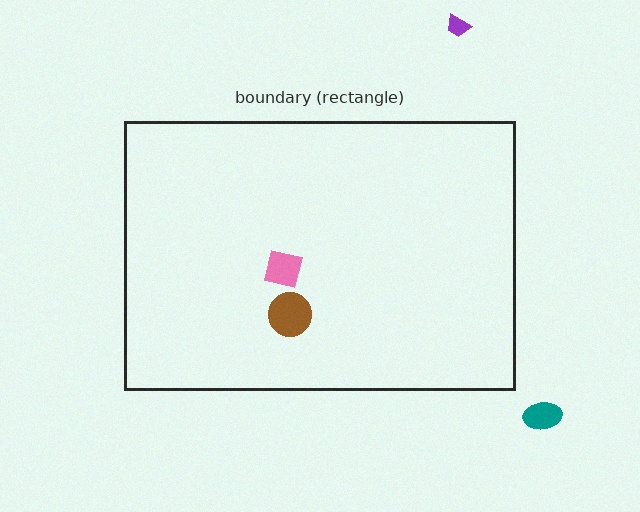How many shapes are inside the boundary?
2 inside, 2 outside.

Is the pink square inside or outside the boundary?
Inside.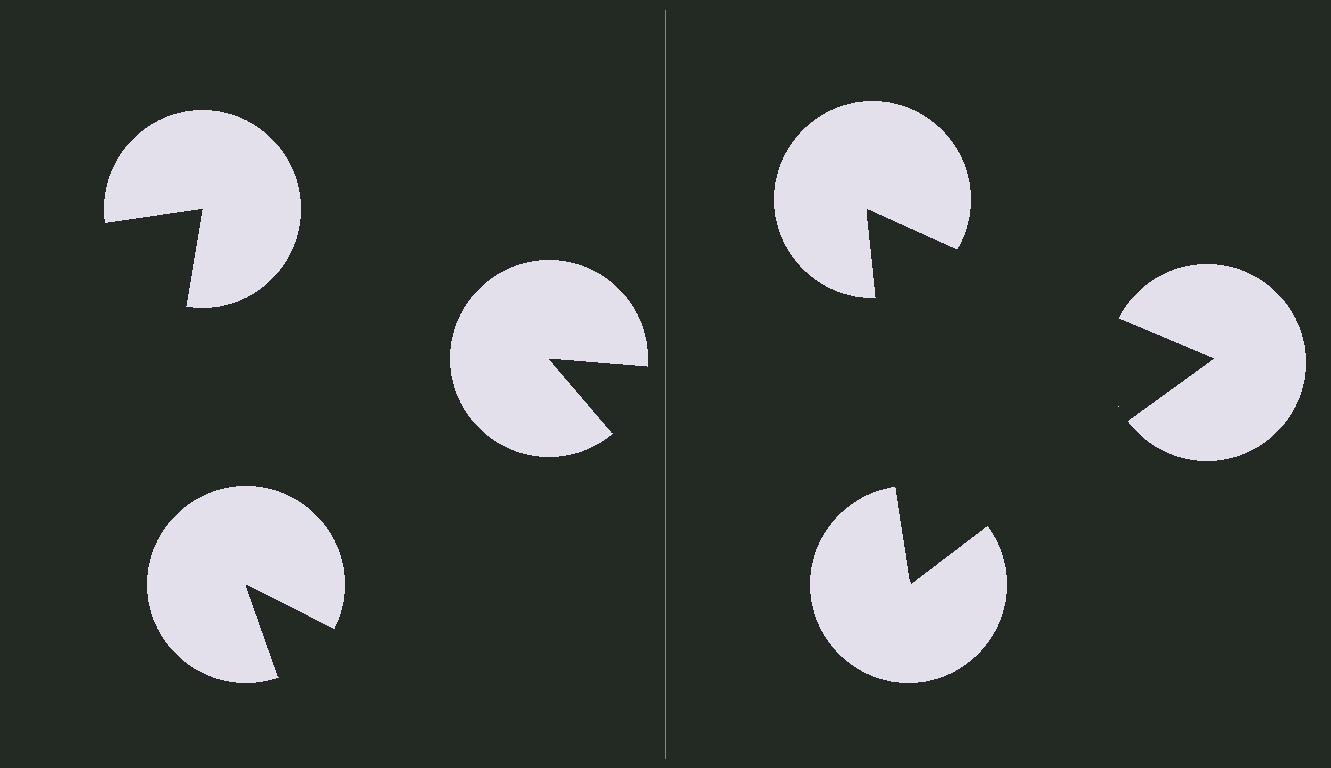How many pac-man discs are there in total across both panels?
6 — 3 on each side.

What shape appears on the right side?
An illusory triangle.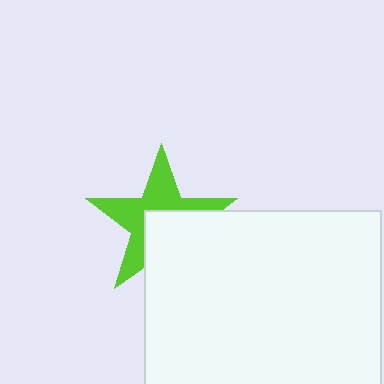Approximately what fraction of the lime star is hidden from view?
Roughly 44% of the lime star is hidden behind the white rectangle.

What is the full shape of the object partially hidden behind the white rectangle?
The partially hidden object is a lime star.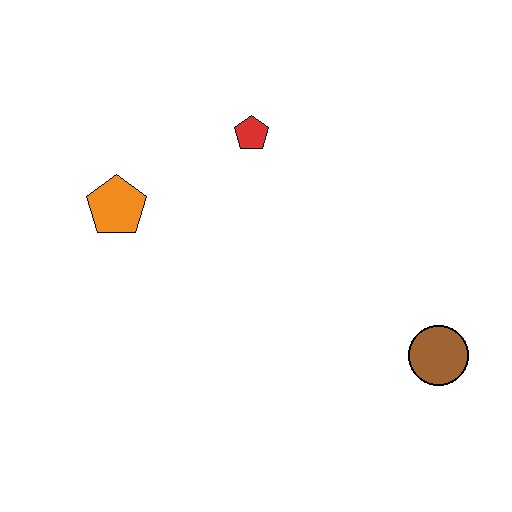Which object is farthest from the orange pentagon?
The brown circle is farthest from the orange pentagon.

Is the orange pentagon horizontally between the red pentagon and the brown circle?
No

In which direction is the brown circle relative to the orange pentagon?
The brown circle is to the right of the orange pentagon.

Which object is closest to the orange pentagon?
The red pentagon is closest to the orange pentagon.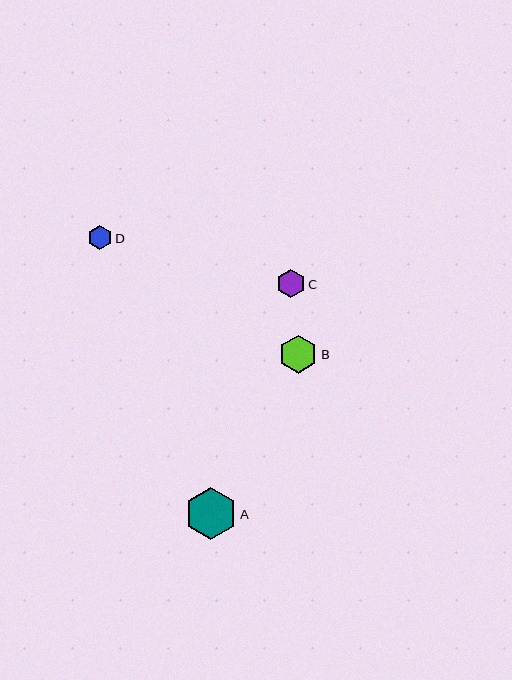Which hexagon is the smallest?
Hexagon D is the smallest with a size of approximately 24 pixels.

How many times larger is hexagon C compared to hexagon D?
Hexagon C is approximately 1.2 times the size of hexagon D.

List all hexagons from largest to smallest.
From largest to smallest: A, B, C, D.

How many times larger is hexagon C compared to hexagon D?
Hexagon C is approximately 1.2 times the size of hexagon D.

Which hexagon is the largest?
Hexagon A is the largest with a size of approximately 52 pixels.